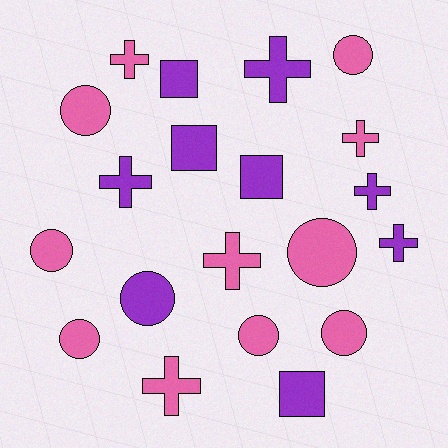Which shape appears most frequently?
Circle, with 8 objects.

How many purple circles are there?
There is 1 purple circle.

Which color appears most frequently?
Pink, with 11 objects.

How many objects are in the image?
There are 20 objects.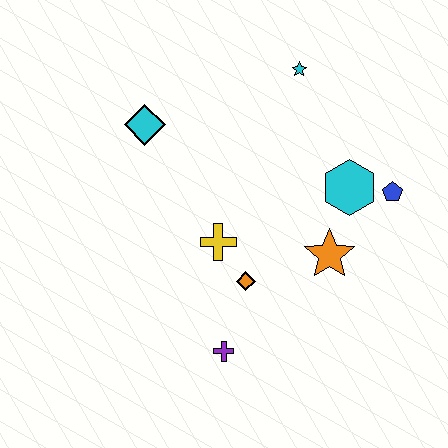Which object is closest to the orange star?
The cyan hexagon is closest to the orange star.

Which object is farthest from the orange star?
The cyan diamond is farthest from the orange star.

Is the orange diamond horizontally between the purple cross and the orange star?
Yes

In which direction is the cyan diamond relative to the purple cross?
The cyan diamond is above the purple cross.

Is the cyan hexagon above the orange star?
Yes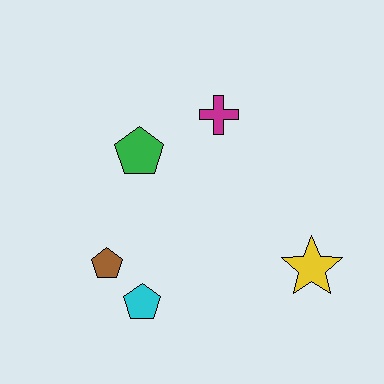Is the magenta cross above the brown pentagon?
Yes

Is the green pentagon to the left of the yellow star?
Yes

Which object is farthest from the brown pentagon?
The yellow star is farthest from the brown pentagon.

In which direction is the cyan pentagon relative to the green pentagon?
The cyan pentagon is below the green pentagon.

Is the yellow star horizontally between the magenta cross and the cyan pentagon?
No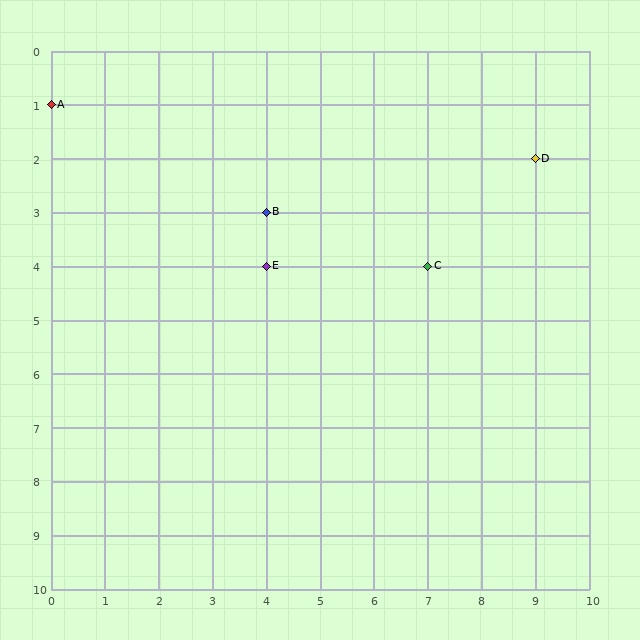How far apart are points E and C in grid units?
Points E and C are 3 columns apart.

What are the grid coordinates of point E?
Point E is at grid coordinates (4, 4).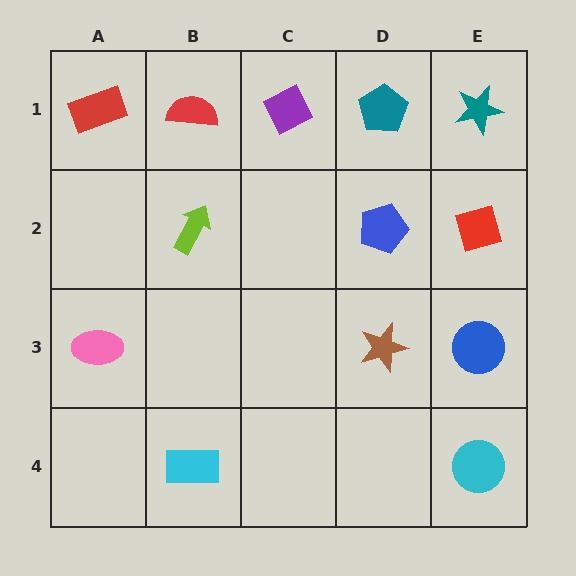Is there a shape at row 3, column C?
No, that cell is empty.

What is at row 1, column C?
A purple diamond.